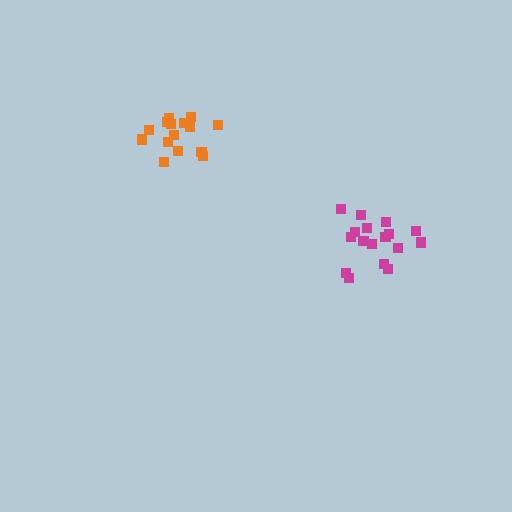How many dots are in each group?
Group 1: 17 dots, Group 2: 16 dots (33 total).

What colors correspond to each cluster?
The clusters are colored: magenta, orange.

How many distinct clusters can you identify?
There are 2 distinct clusters.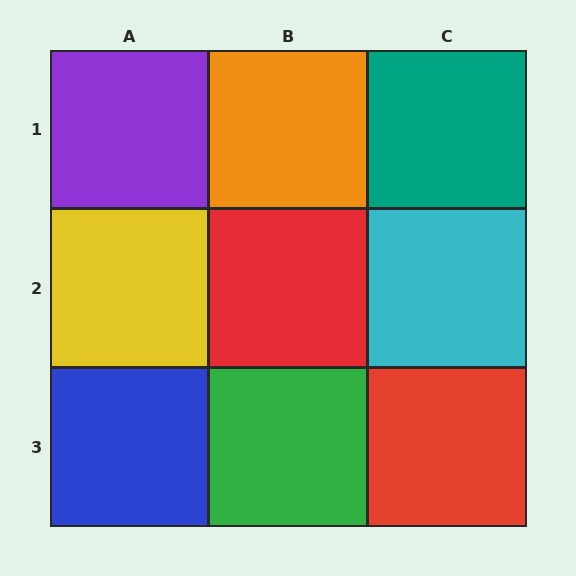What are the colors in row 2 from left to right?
Yellow, red, cyan.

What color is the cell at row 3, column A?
Blue.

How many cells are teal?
1 cell is teal.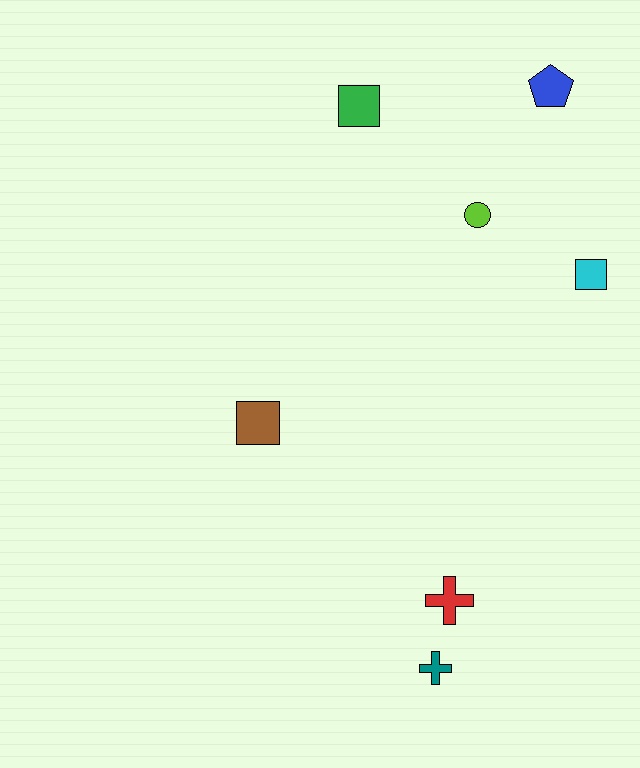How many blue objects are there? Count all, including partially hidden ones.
There is 1 blue object.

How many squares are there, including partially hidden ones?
There are 3 squares.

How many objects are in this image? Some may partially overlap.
There are 7 objects.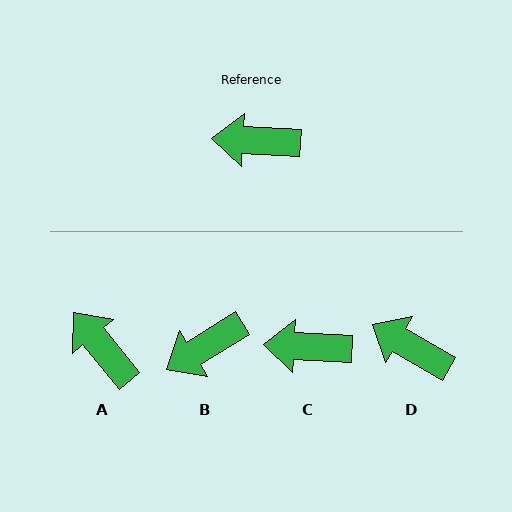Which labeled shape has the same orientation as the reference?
C.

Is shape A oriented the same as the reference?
No, it is off by about 47 degrees.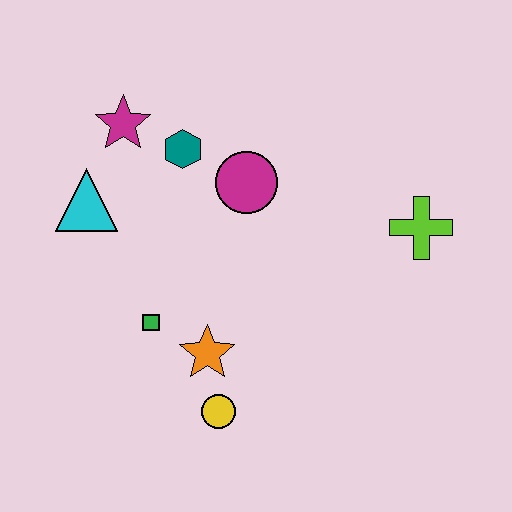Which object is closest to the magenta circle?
The teal hexagon is closest to the magenta circle.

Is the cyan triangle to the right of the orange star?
No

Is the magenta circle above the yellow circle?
Yes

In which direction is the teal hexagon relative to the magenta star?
The teal hexagon is to the right of the magenta star.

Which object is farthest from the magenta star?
The lime cross is farthest from the magenta star.